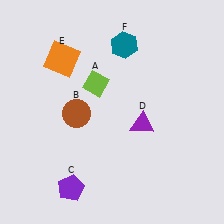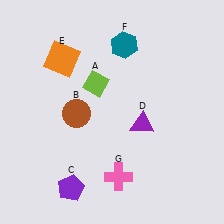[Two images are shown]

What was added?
A pink cross (G) was added in Image 2.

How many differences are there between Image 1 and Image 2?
There is 1 difference between the two images.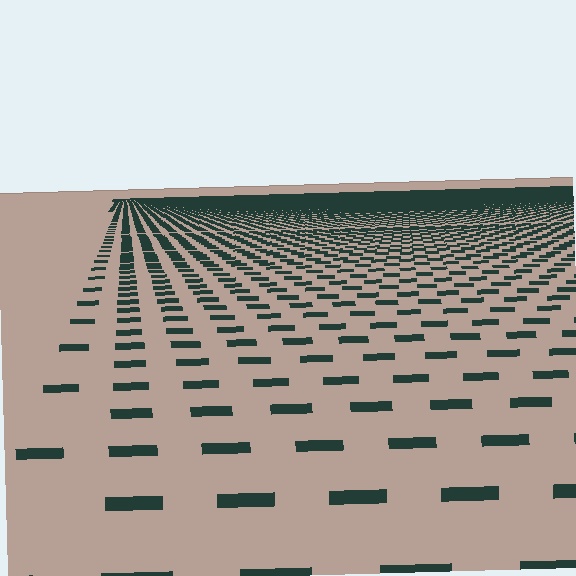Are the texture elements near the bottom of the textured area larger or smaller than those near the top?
Larger. Near the bottom, elements are closer to the viewer and appear at a bigger on-screen size.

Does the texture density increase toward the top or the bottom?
Density increases toward the top.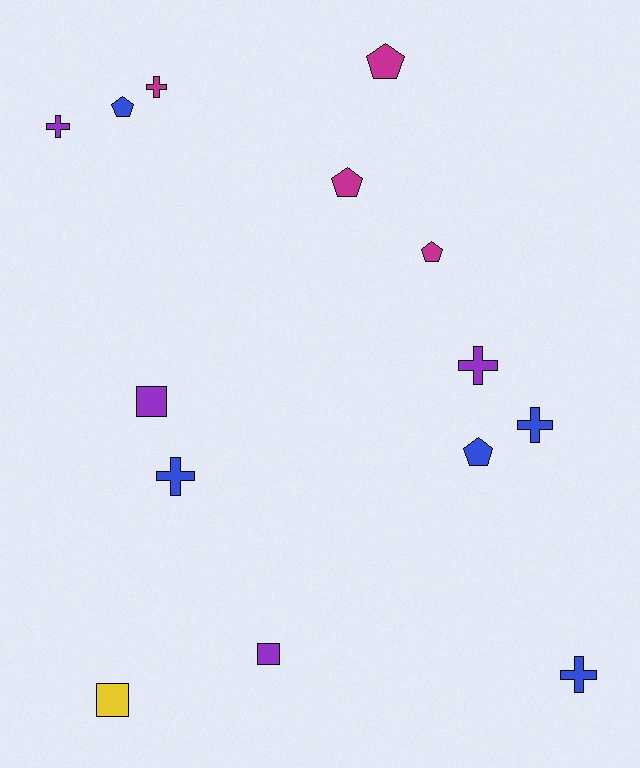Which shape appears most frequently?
Cross, with 6 objects.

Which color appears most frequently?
Blue, with 5 objects.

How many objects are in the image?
There are 14 objects.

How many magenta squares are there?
There are no magenta squares.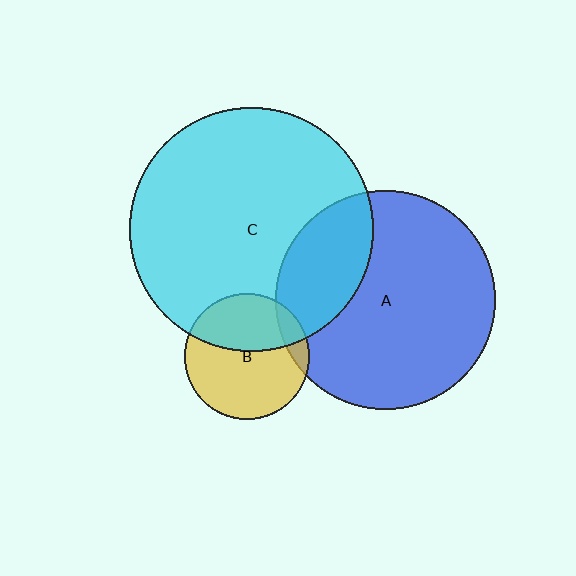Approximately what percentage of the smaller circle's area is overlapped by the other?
Approximately 25%.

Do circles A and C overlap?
Yes.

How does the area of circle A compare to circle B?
Approximately 3.0 times.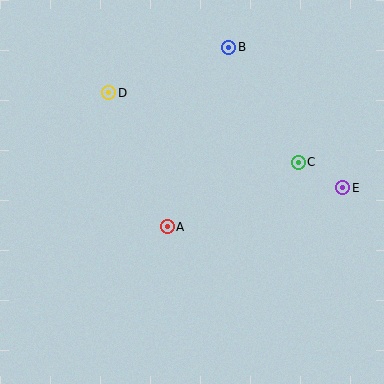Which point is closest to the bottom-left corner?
Point A is closest to the bottom-left corner.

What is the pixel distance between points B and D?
The distance between B and D is 129 pixels.